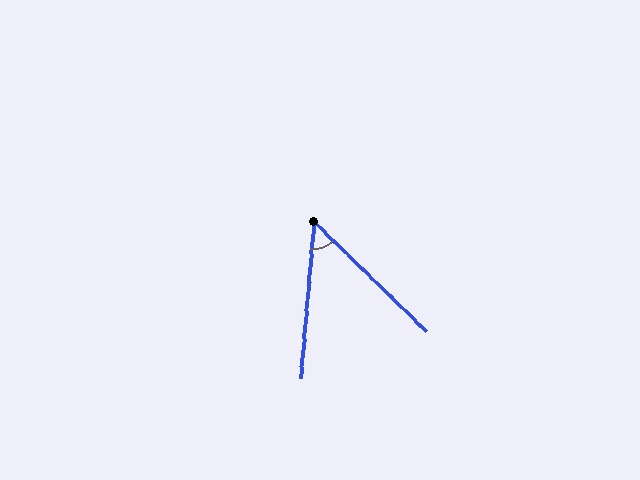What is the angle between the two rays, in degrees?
Approximately 51 degrees.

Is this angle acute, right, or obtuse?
It is acute.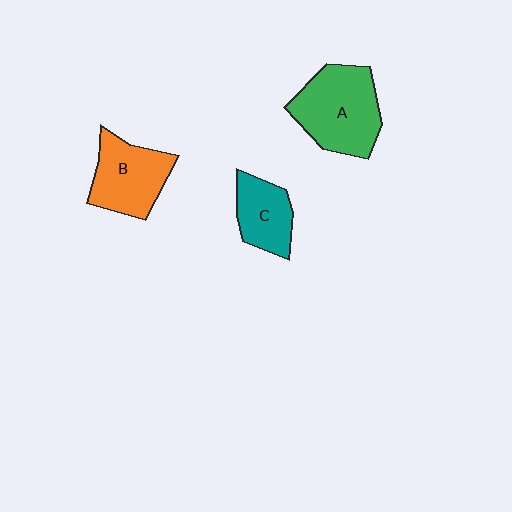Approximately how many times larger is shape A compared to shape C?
Approximately 1.7 times.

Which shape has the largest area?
Shape A (green).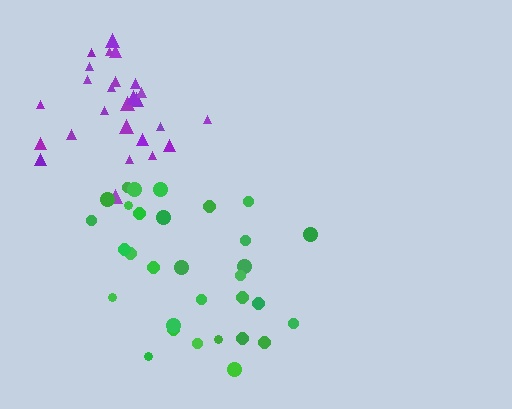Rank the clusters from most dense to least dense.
purple, green.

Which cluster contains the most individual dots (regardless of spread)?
Green (31).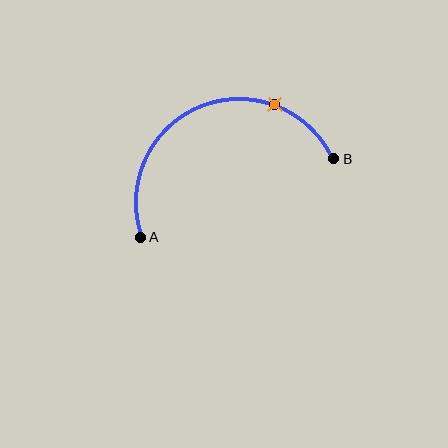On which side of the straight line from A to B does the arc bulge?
The arc bulges above the straight line connecting A and B.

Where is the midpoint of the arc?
The arc midpoint is the point on the curve farthest from the straight line joining A and B. It sits above that line.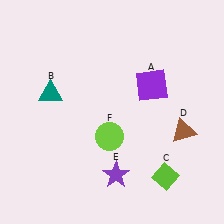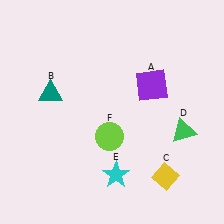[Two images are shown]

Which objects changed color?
C changed from lime to yellow. D changed from brown to green. E changed from purple to cyan.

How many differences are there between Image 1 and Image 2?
There are 3 differences between the two images.